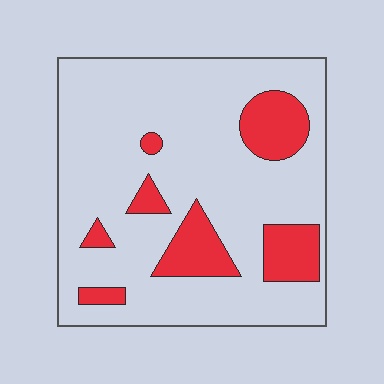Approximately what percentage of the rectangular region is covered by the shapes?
Approximately 20%.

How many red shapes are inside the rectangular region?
7.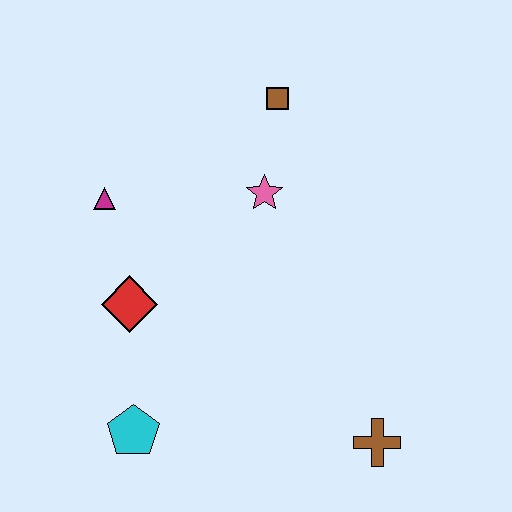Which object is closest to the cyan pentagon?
The red diamond is closest to the cyan pentagon.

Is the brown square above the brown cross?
Yes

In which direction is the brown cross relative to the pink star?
The brown cross is below the pink star.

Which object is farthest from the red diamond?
The brown cross is farthest from the red diamond.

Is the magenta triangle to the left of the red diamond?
Yes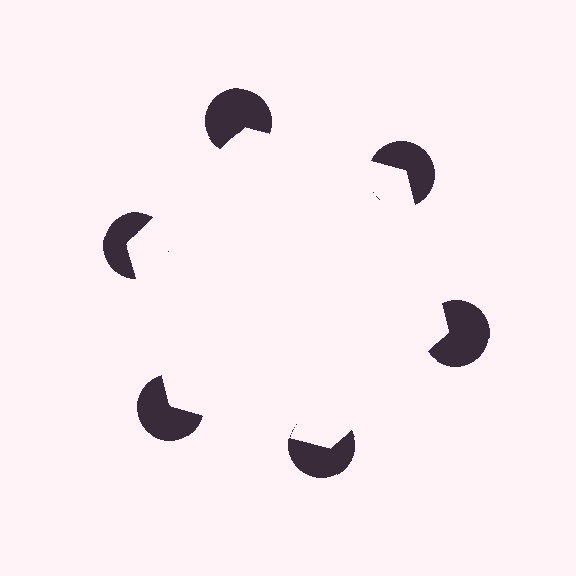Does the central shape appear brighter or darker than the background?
It typically appears slightly brighter than the background, even though no actual brightness change is drawn.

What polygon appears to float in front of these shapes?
An illusory hexagon — its edges are inferred from the aligned wedge cuts in the pac-man discs, not physically drawn.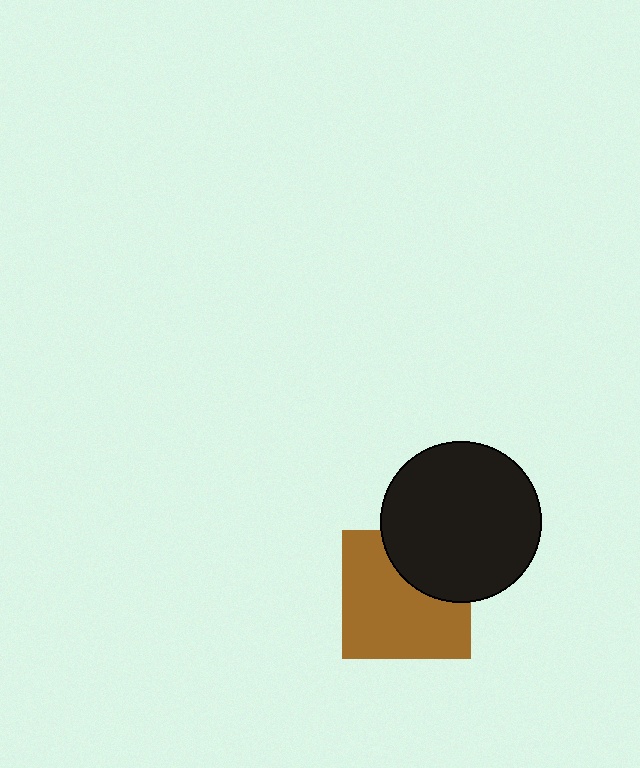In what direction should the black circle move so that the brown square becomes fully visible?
The black circle should move up. That is the shortest direction to clear the overlap and leave the brown square fully visible.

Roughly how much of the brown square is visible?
Most of it is visible (roughly 69%).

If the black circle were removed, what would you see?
You would see the complete brown square.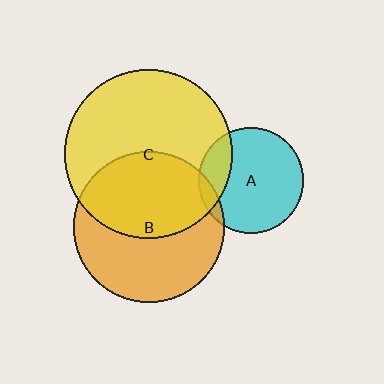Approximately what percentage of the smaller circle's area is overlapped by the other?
Approximately 20%.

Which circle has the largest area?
Circle C (yellow).